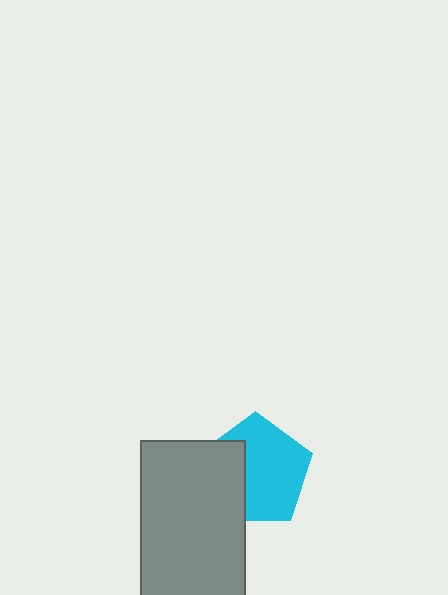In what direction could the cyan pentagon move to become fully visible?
The cyan pentagon could move right. That would shift it out from behind the gray rectangle entirely.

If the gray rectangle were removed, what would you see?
You would see the complete cyan pentagon.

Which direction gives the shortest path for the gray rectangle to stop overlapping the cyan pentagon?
Moving left gives the shortest separation.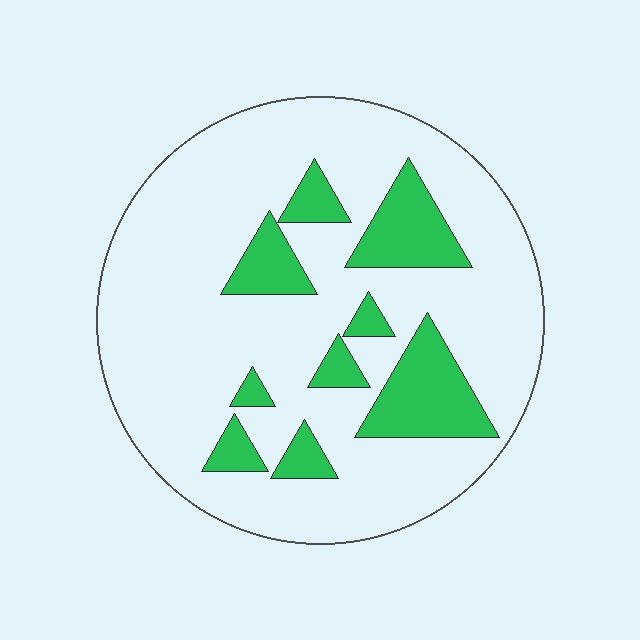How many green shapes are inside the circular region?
9.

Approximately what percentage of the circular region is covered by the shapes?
Approximately 20%.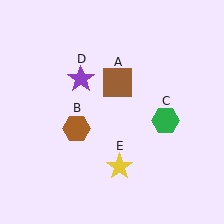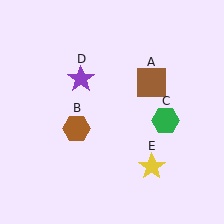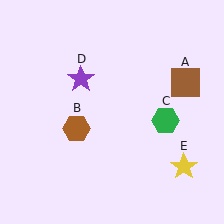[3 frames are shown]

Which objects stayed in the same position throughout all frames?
Brown hexagon (object B) and green hexagon (object C) and purple star (object D) remained stationary.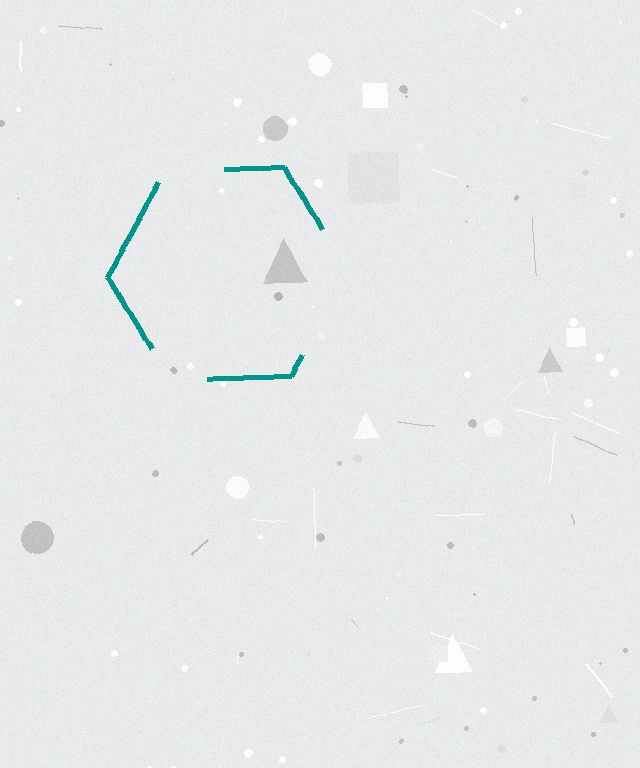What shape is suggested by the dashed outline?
The dashed outline suggests a hexagon.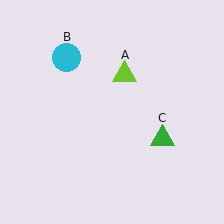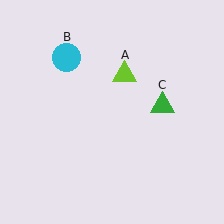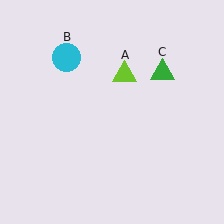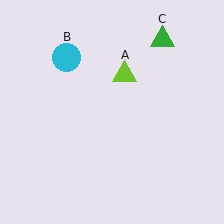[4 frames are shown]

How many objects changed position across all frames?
1 object changed position: green triangle (object C).